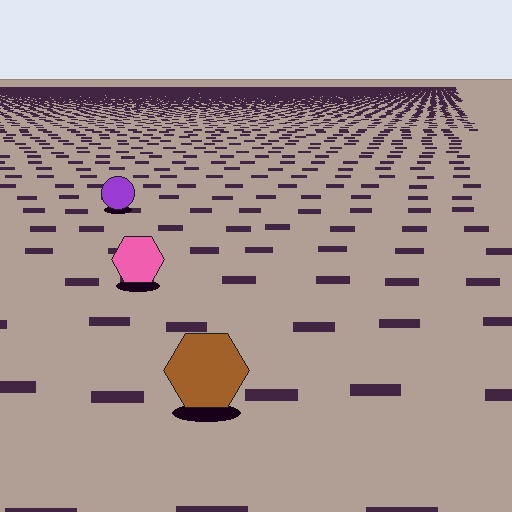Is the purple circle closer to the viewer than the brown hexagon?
No. The brown hexagon is closer — you can tell from the texture gradient: the ground texture is coarser near it.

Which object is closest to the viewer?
The brown hexagon is closest. The texture marks near it are larger and more spread out.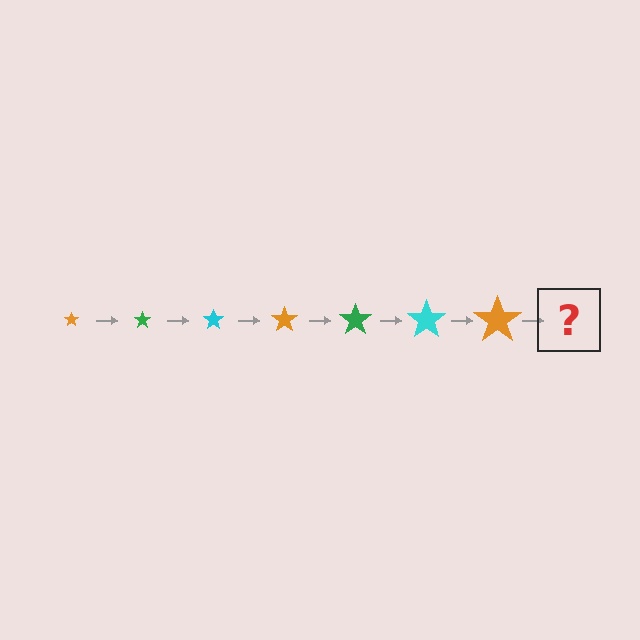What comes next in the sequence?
The next element should be a green star, larger than the previous one.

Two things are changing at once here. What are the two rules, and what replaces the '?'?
The two rules are that the star grows larger each step and the color cycles through orange, green, and cyan. The '?' should be a green star, larger than the previous one.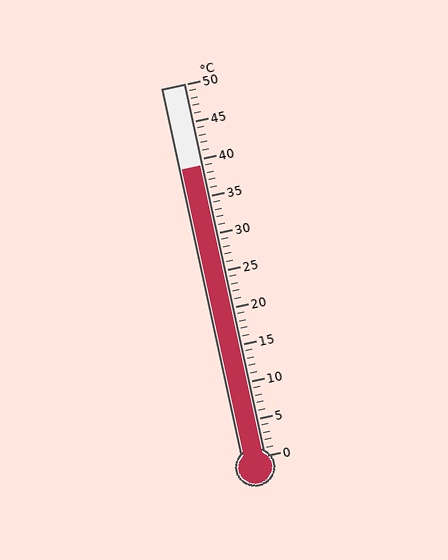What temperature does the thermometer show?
The thermometer shows approximately 39°C.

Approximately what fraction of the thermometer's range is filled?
The thermometer is filled to approximately 80% of its range.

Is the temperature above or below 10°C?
The temperature is above 10°C.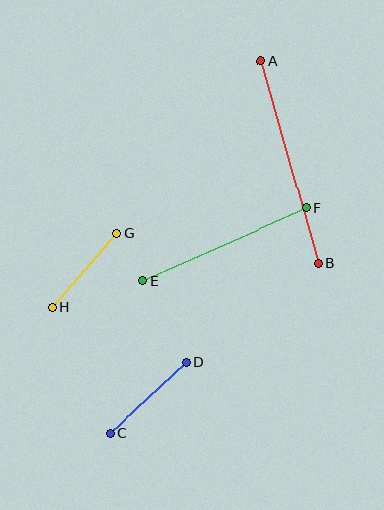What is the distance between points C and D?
The distance is approximately 104 pixels.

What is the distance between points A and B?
The distance is approximately 210 pixels.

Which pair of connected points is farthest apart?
Points A and B are farthest apart.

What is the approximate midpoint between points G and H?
The midpoint is at approximately (85, 270) pixels.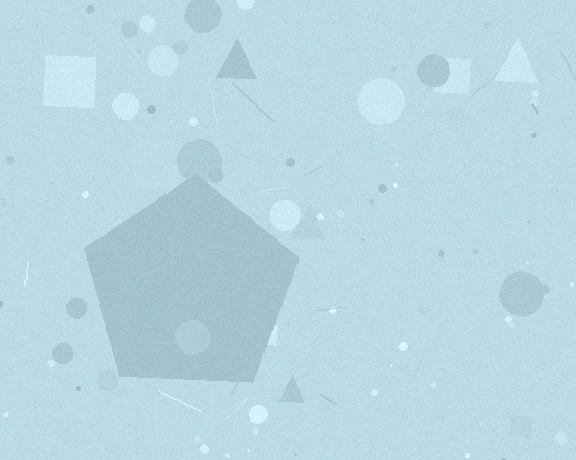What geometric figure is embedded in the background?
A pentagon is embedded in the background.